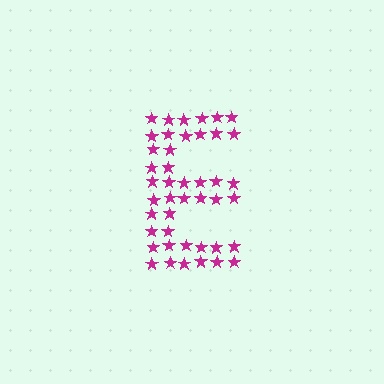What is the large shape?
The large shape is the letter E.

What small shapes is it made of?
It is made of small stars.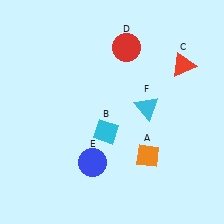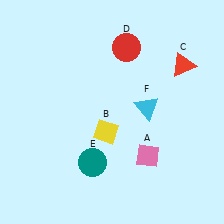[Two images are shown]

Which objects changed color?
A changed from orange to pink. B changed from cyan to yellow. E changed from blue to teal.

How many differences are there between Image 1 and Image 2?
There are 3 differences between the two images.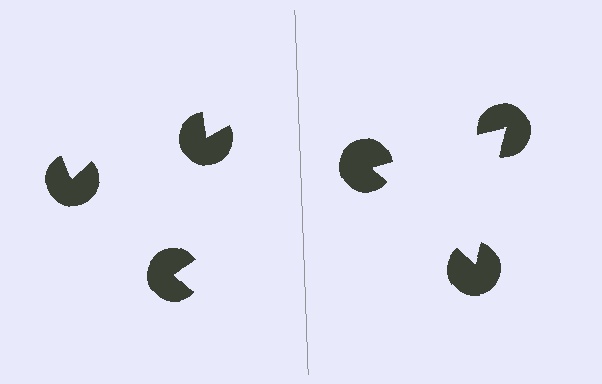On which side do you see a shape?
An illusory triangle appears on the right side. On the left side the wedge cuts are rotated, so no coherent shape forms.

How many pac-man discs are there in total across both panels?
6 — 3 on each side.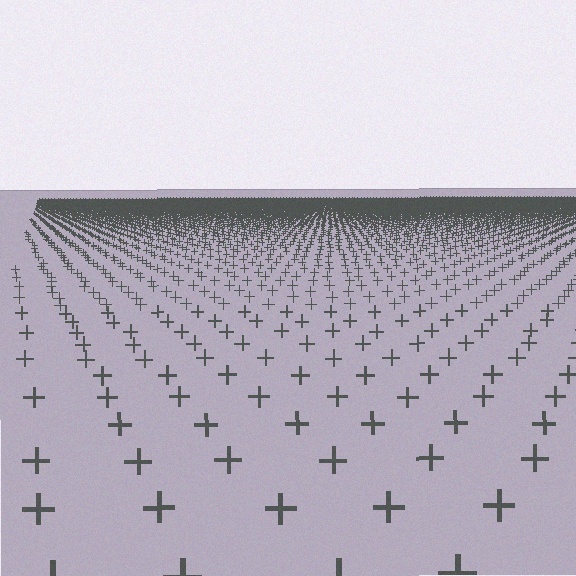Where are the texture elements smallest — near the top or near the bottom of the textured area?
Near the top.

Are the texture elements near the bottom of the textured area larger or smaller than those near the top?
Larger. Near the bottom, elements are closer to the viewer and appear at a bigger on-screen size.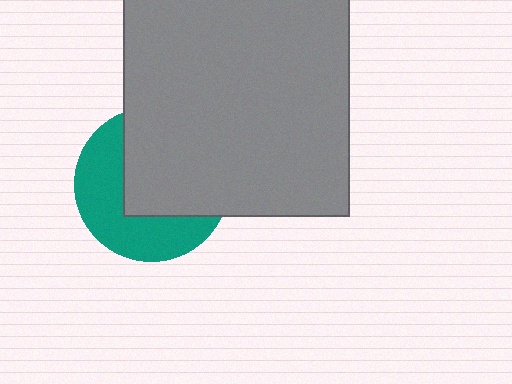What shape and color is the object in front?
The object in front is a gray rectangle.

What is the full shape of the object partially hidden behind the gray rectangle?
The partially hidden object is a teal circle.